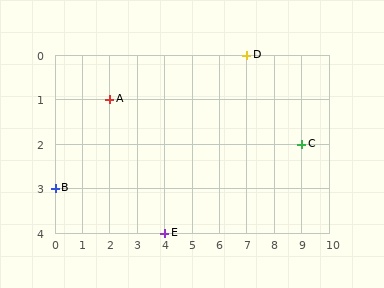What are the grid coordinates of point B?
Point B is at grid coordinates (0, 3).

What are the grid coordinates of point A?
Point A is at grid coordinates (2, 1).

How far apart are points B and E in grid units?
Points B and E are 4 columns and 1 row apart (about 4.1 grid units diagonally).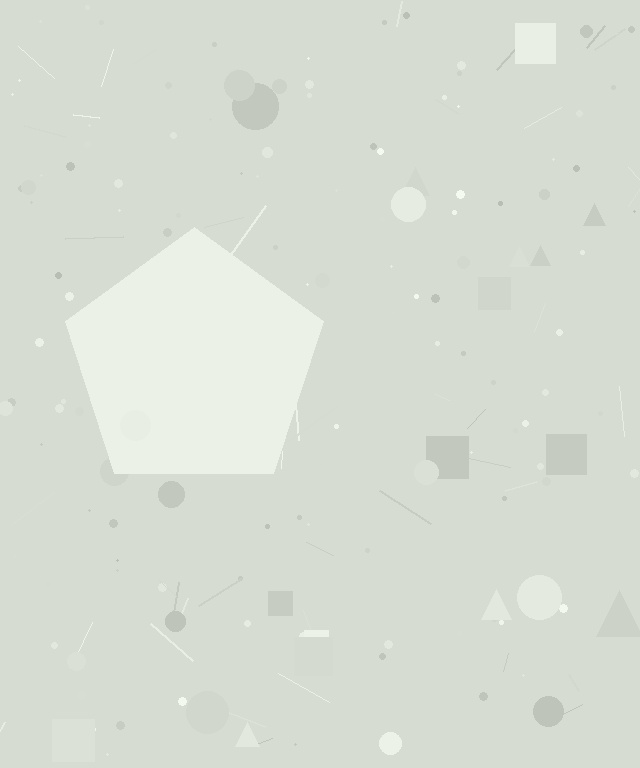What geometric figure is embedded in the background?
A pentagon is embedded in the background.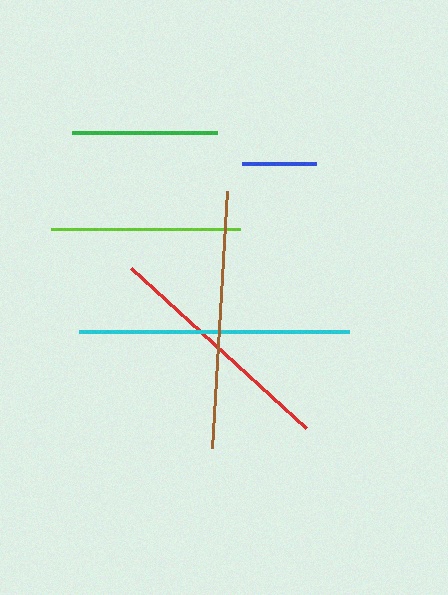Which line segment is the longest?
The cyan line is the longest at approximately 269 pixels.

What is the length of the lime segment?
The lime segment is approximately 189 pixels long.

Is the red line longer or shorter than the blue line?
The red line is longer than the blue line.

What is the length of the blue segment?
The blue segment is approximately 73 pixels long.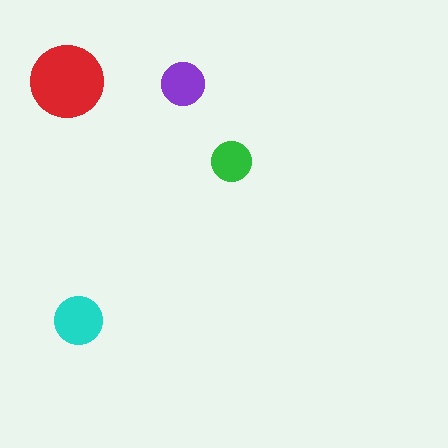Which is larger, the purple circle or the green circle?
The purple one.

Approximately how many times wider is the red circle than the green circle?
About 2 times wider.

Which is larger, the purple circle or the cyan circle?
The cyan one.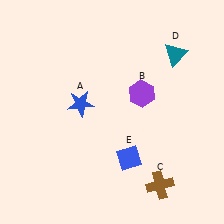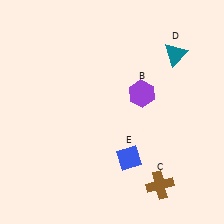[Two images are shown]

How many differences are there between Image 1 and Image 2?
There is 1 difference between the two images.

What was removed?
The blue star (A) was removed in Image 2.